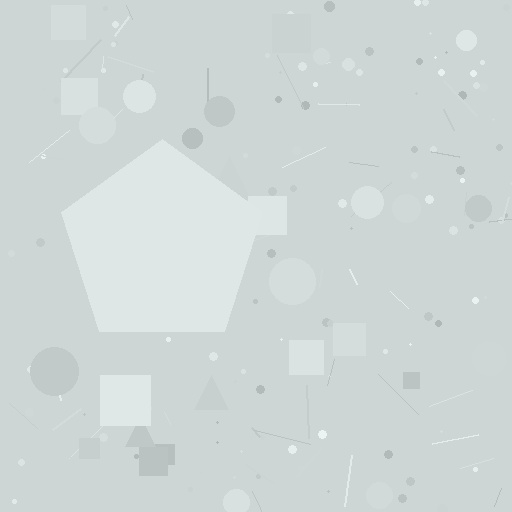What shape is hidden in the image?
A pentagon is hidden in the image.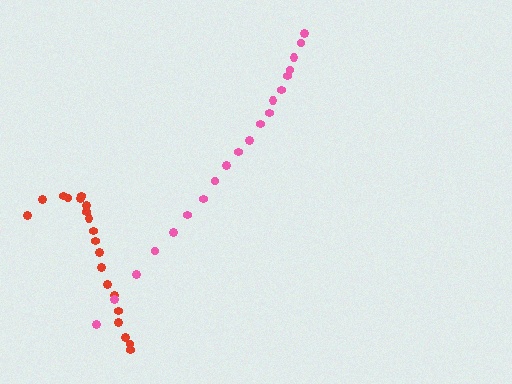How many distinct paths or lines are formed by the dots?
There are 2 distinct paths.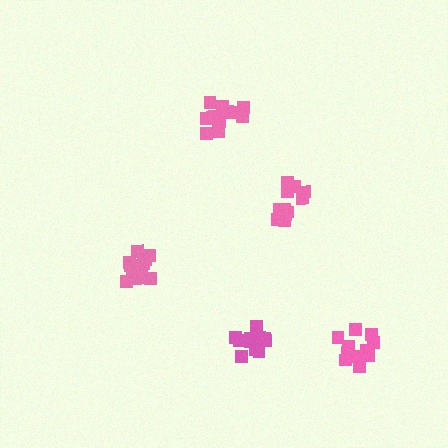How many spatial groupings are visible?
There are 5 spatial groupings.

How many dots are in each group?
Group 1: 12 dots, Group 2: 11 dots, Group 3: 13 dots, Group 4: 13 dots, Group 5: 15 dots (64 total).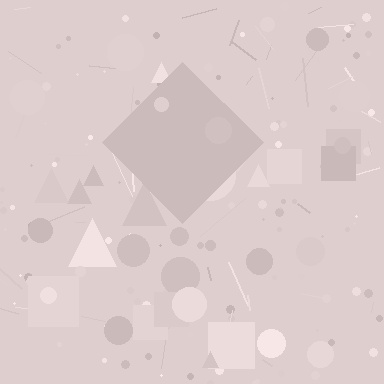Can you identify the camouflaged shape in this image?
The camouflaged shape is a diamond.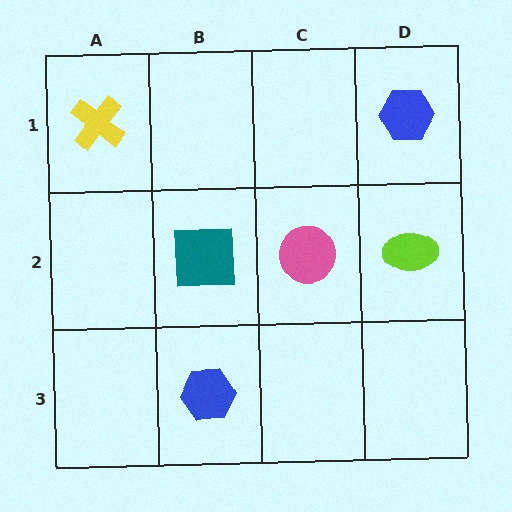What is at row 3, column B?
A blue hexagon.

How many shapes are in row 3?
1 shape.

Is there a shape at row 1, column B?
No, that cell is empty.